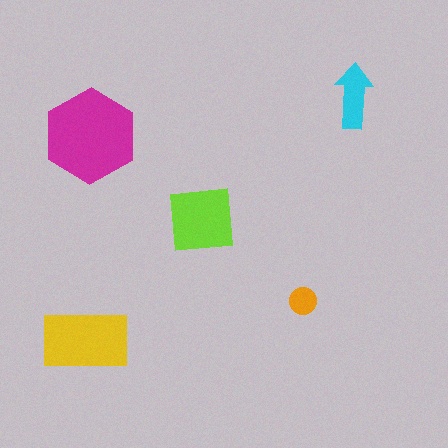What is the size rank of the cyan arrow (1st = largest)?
4th.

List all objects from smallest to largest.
The orange circle, the cyan arrow, the lime square, the yellow rectangle, the magenta hexagon.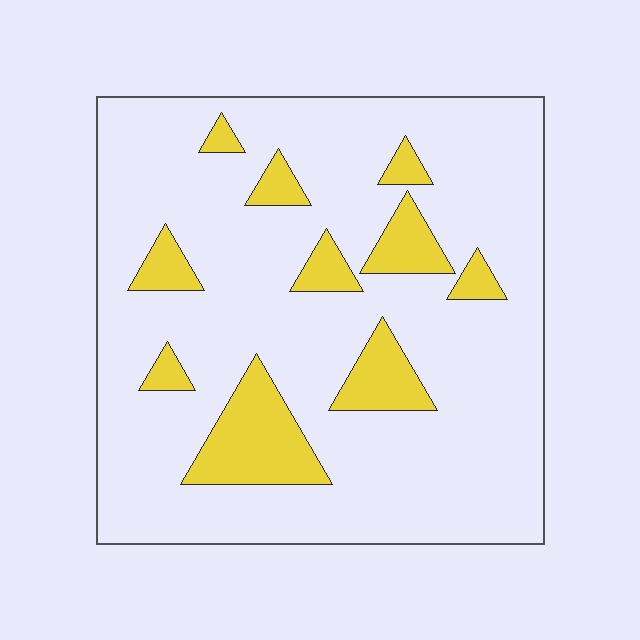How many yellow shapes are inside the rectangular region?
10.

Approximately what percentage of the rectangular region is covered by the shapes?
Approximately 15%.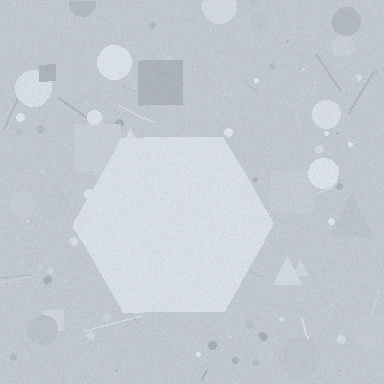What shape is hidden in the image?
A hexagon is hidden in the image.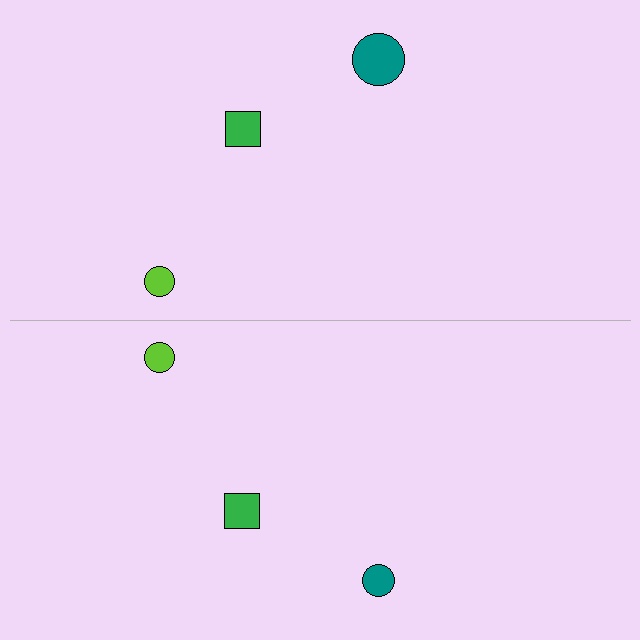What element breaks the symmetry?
The teal circle on the bottom side has a different size than its mirror counterpart.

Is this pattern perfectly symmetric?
No, the pattern is not perfectly symmetric. The teal circle on the bottom side has a different size than its mirror counterpart.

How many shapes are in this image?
There are 6 shapes in this image.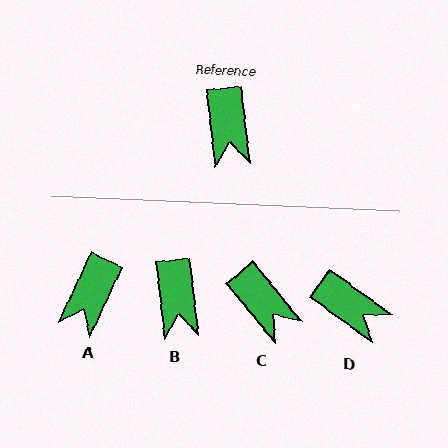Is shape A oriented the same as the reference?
No, it is off by about 31 degrees.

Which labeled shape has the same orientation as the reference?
B.